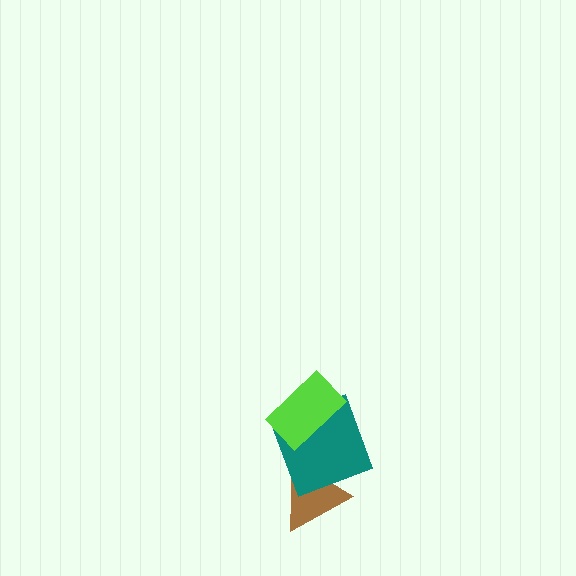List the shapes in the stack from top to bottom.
From top to bottom: the lime rectangle, the teal square, the brown triangle.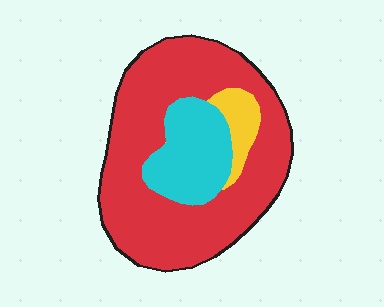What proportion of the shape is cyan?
Cyan covers roughly 20% of the shape.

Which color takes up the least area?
Yellow, at roughly 5%.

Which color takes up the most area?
Red, at roughly 70%.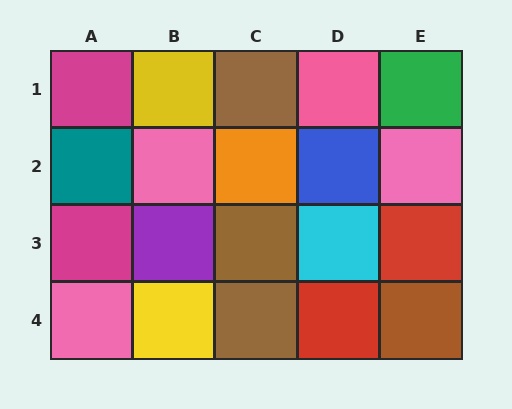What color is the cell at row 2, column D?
Blue.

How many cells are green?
1 cell is green.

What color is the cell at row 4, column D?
Red.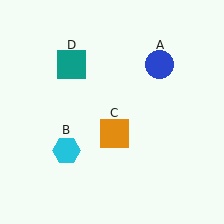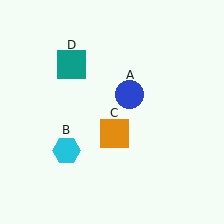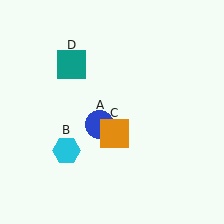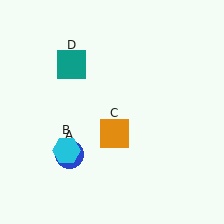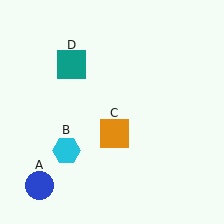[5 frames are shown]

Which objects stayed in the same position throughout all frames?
Cyan hexagon (object B) and orange square (object C) and teal square (object D) remained stationary.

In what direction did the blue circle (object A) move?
The blue circle (object A) moved down and to the left.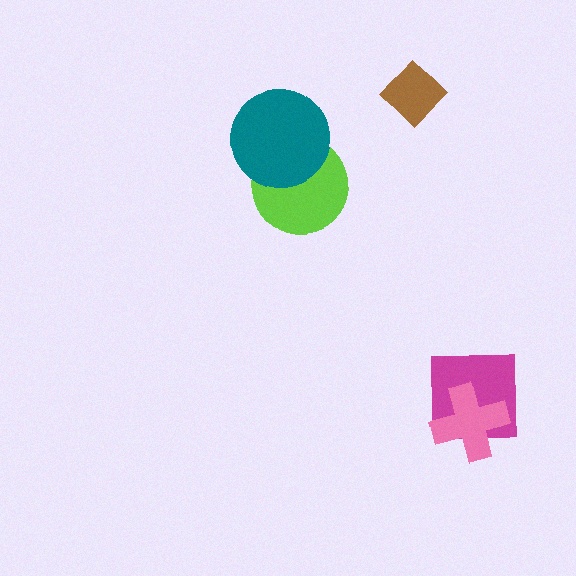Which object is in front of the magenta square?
The pink cross is in front of the magenta square.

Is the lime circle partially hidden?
Yes, it is partially covered by another shape.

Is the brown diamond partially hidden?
No, no other shape covers it.